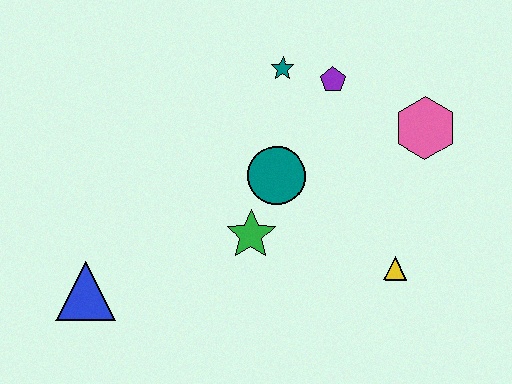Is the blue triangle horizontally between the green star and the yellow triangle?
No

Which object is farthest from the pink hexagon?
The blue triangle is farthest from the pink hexagon.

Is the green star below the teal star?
Yes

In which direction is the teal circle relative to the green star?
The teal circle is above the green star.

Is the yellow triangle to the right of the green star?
Yes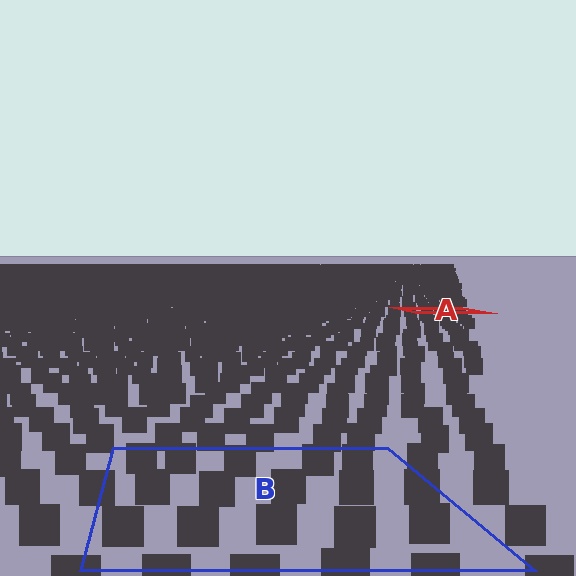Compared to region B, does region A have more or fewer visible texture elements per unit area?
Region A has more texture elements per unit area — they are packed more densely because it is farther away.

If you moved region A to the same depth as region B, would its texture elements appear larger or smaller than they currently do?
They would appear larger. At a closer depth, the same texture elements are projected at a bigger on-screen size.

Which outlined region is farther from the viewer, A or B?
Region A is farther from the viewer — the texture elements inside it appear smaller and more densely packed.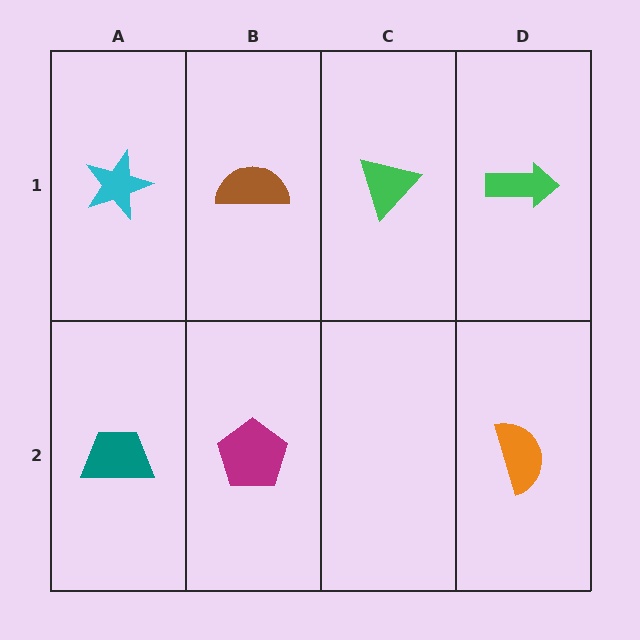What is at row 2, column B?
A magenta pentagon.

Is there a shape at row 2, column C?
No, that cell is empty.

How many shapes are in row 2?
3 shapes.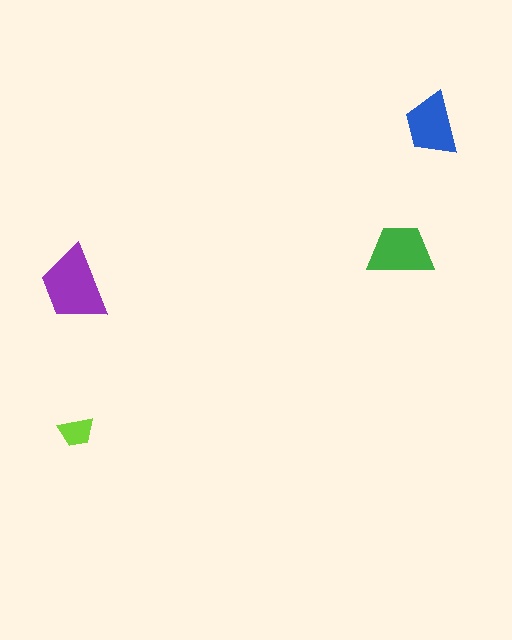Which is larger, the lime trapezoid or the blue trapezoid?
The blue one.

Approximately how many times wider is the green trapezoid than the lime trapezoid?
About 2 times wider.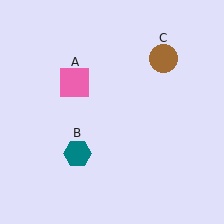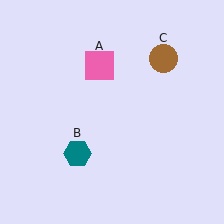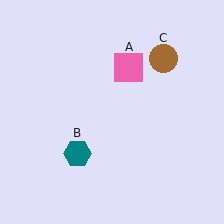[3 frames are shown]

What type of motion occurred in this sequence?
The pink square (object A) rotated clockwise around the center of the scene.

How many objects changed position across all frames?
1 object changed position: pink square (object A).